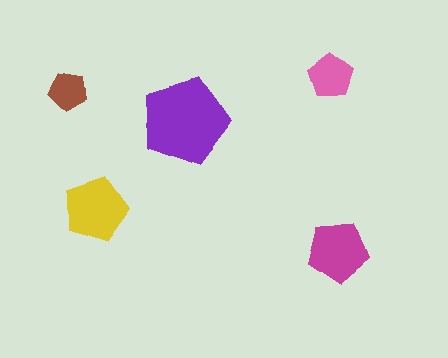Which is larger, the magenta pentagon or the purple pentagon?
The purple one.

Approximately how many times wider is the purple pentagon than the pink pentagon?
About 2 times wider.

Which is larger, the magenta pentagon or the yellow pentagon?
The yellow one.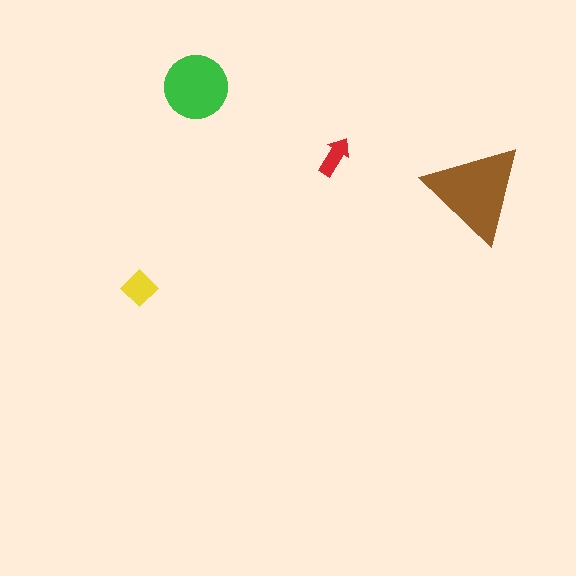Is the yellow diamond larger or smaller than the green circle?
Smaller.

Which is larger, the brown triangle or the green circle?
The brown triangle.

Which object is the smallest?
The red arrow.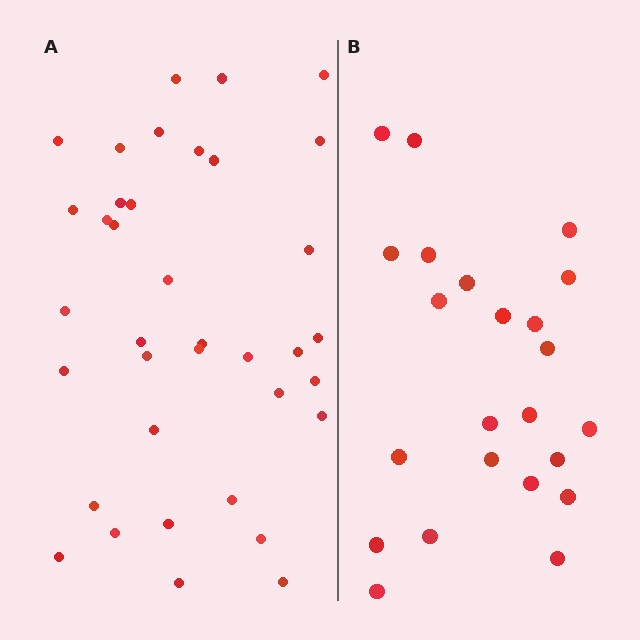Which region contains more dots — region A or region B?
Region A (the left region) has more dots.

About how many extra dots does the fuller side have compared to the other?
Region A has approximately 15 more dots than region B.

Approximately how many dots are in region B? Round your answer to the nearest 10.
About 20 dots. (The exact count is 23, which rounds to 20.)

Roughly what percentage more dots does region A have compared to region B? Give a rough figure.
About 60% more.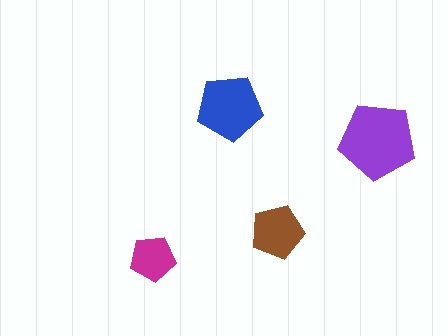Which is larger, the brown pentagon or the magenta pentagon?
The brown one.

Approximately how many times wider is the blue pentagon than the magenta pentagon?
About 1.5 times wider.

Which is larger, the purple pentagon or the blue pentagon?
The purple one.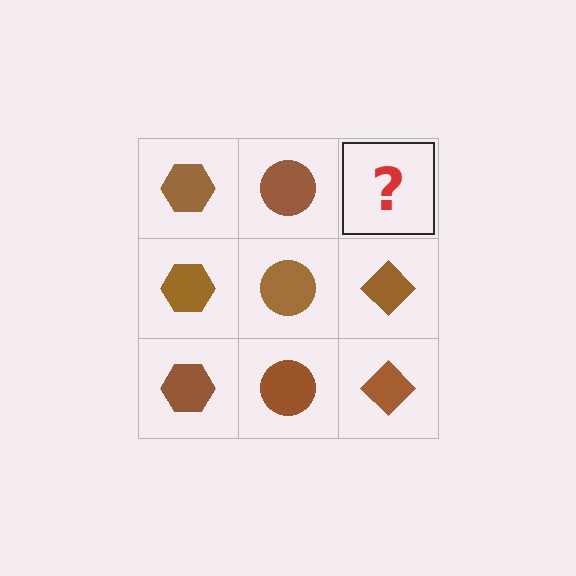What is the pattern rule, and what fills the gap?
The rule is that each column has a consistent shape. The gap should be filled with a brown diamond.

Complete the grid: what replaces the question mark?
The question mark should be replaced with a brown diamond.